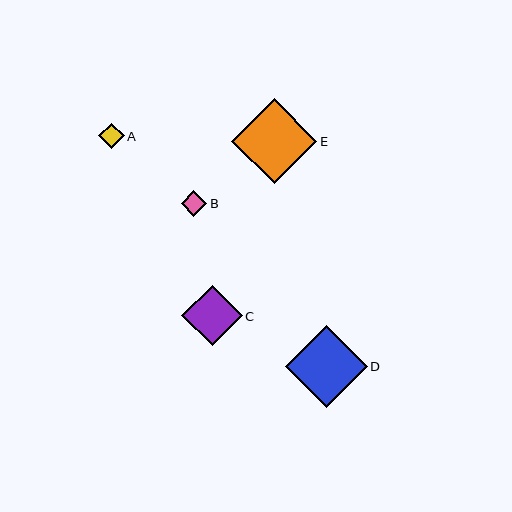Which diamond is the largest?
Diamond E is the largest with a size of approximately 85 pixels.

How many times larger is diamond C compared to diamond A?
Diamond C is approximately 2.4 times the size of diamond A.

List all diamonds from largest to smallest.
From largest to smallest: E, D, C, A, B.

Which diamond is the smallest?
Diamond B is the smallest with a size of approximately 25 pixels.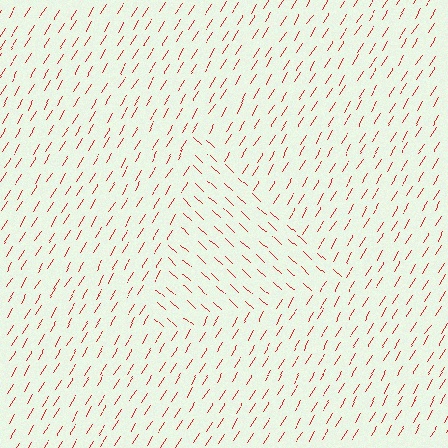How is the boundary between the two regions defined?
The boundary is defined purely by a change in line orientation (approximately 79 degrees difference). All lines are the same color and thickness.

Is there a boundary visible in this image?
Yes, there is a texture boundary formed by a change in line orientation.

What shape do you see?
I see a triangle.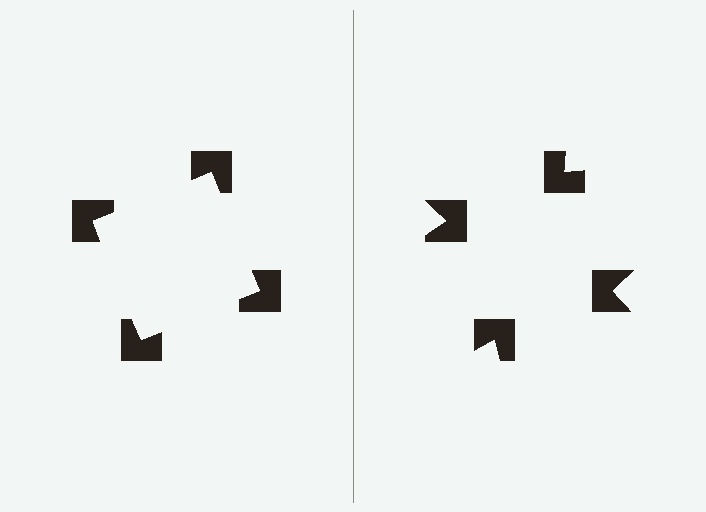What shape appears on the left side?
An illusory square.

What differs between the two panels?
The notched squares are positioned identically on both sides; only the wedge orientations differ. On the left they align to a square; on the right they are misaligned.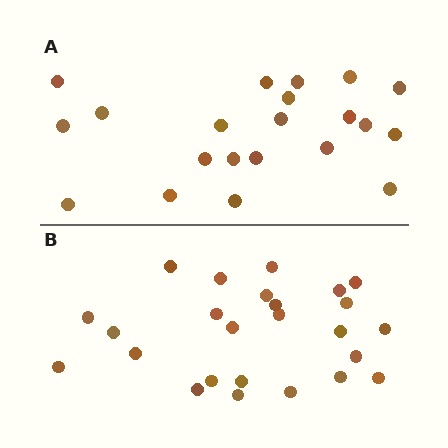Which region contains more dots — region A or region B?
Region B (the bottom region) has more dots.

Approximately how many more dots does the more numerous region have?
Region B has about 4 more dots than region A.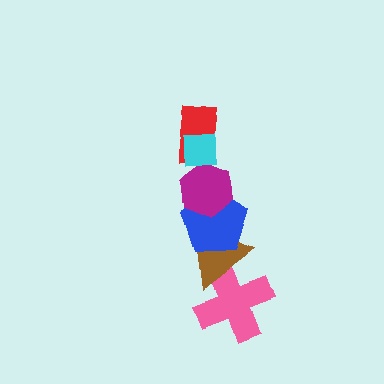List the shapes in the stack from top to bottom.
From top to bottom: the cyan square, the red rectangle, the magenta hexagon, the blue pentagon, the brown triangle, the pink cross.